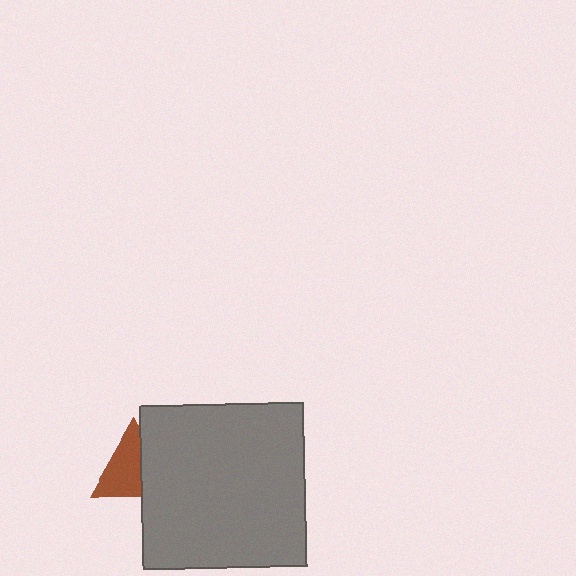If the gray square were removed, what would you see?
You would see the complete brown triangle.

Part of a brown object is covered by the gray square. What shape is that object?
It is a triangle.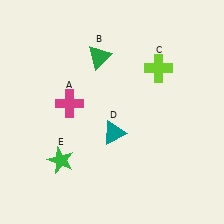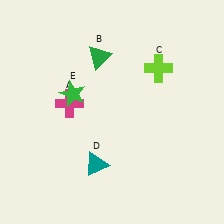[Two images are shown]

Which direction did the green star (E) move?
The green star (E) moved up.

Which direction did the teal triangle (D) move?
The teal triangle (D) moved down.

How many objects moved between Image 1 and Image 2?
2 objects moved between the two images.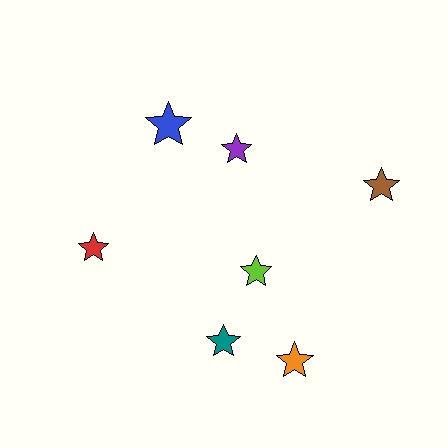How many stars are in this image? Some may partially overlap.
There are 7 stars.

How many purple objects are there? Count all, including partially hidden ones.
There is 1 purple object.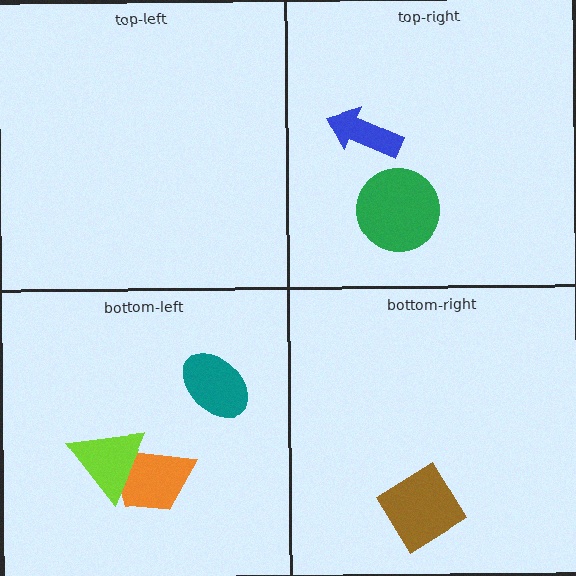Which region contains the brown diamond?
The bottom-right region.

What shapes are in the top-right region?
The blue arrow, the green circle.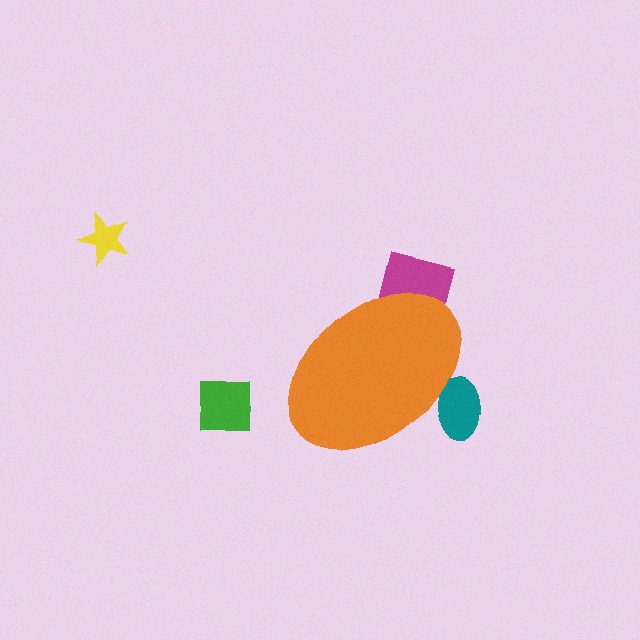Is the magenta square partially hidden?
Yes, the magenta square is partially hidden behind the orange ellipse.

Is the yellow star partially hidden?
No, the yellow star is fully visible.